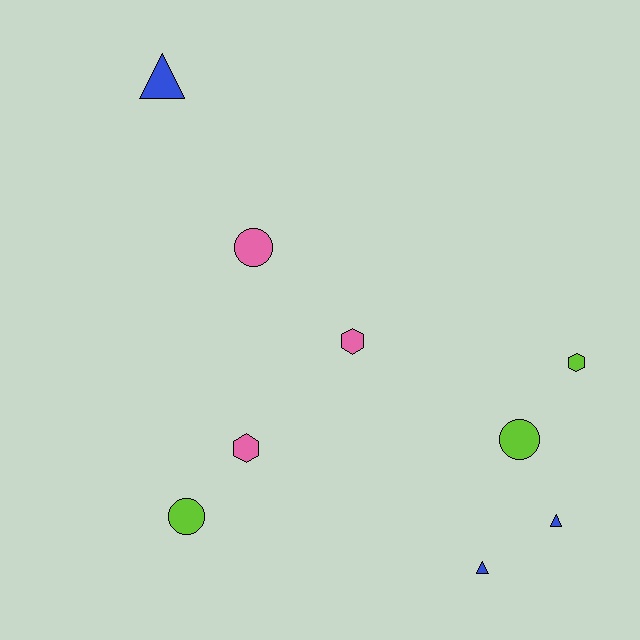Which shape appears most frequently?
Circle, with 3 objects.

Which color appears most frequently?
Blue, with 3 objects.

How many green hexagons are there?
There are no green hexagons.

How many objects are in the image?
There are 9 objects.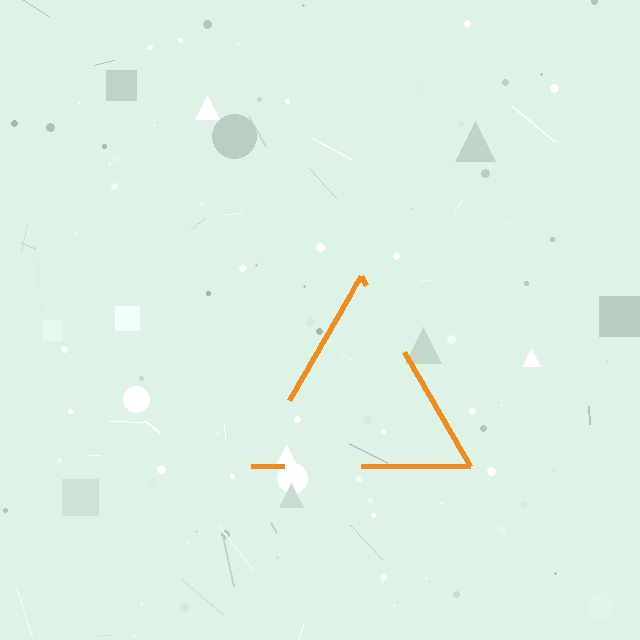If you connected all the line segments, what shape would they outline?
They would outline a triangle.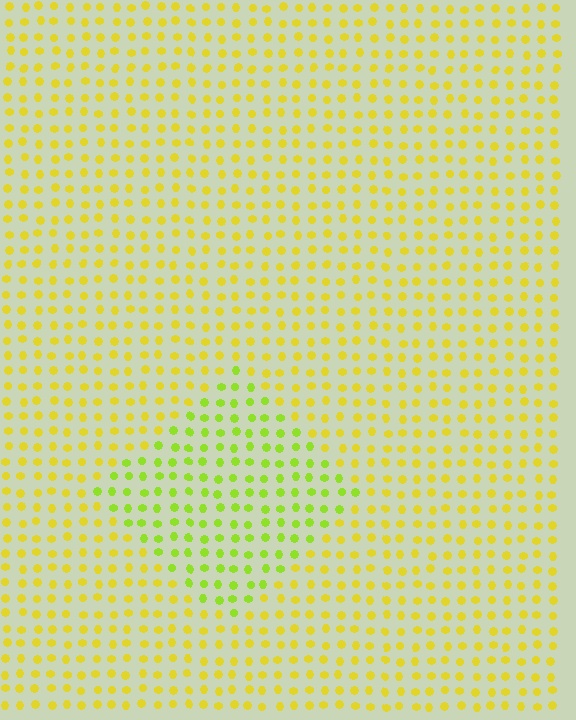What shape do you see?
I see a diamond.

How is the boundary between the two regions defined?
The boundary is defined purely by a slight shift in hue (about 30 degrees). Spacing, size, and orientation are identical on both sides.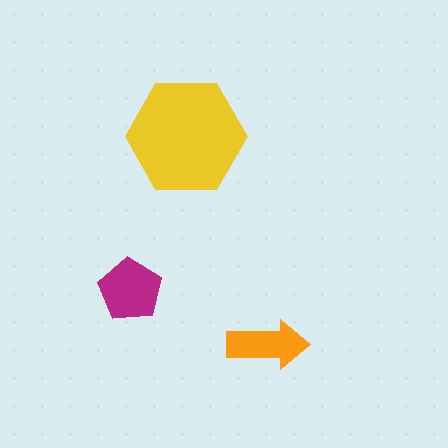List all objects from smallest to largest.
The orange arrow, the magenta pentagon, the yellow hexagon.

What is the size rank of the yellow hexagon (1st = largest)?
1st.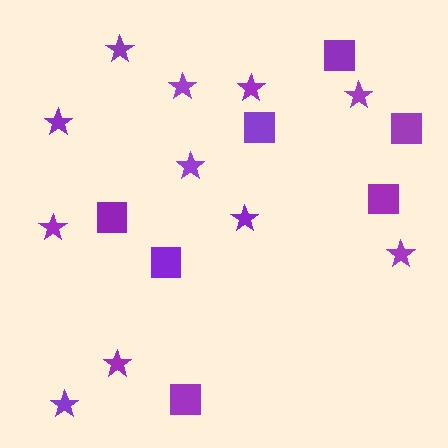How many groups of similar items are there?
There are 2 groups: one group of squares (7) and one group of stars (11).